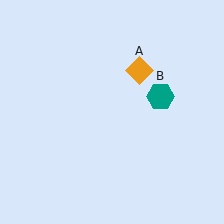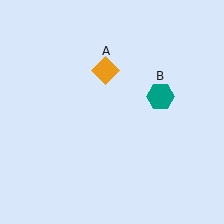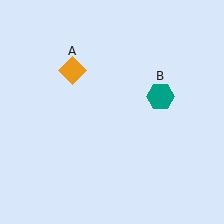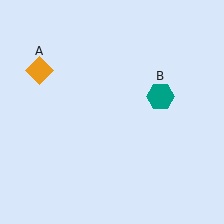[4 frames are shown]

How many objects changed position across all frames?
1 object changed position: orange diamond (object A).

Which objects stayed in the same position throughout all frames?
Teal hexagon (object B) remained stationary.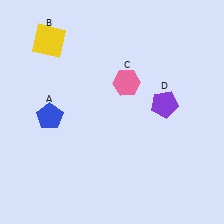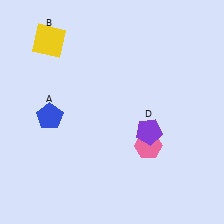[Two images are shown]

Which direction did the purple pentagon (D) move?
The purple pentagon (D) moved down.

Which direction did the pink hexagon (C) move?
The pink hexagon (C) moved down.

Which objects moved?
The objects that moved are: the pink hexagon (C), the purple pentagon (D).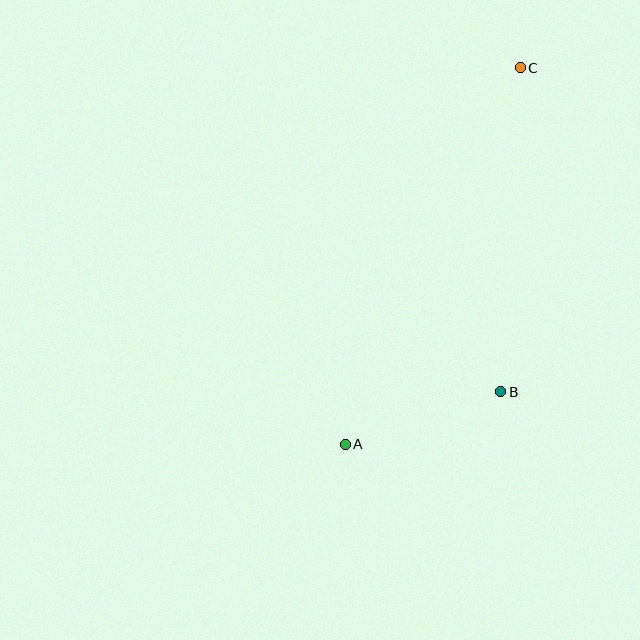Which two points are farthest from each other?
Points A and C are farthest from each other.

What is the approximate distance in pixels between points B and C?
The distance between B and C is approximately 325 pixels.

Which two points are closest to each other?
Points A and B are closest to each other.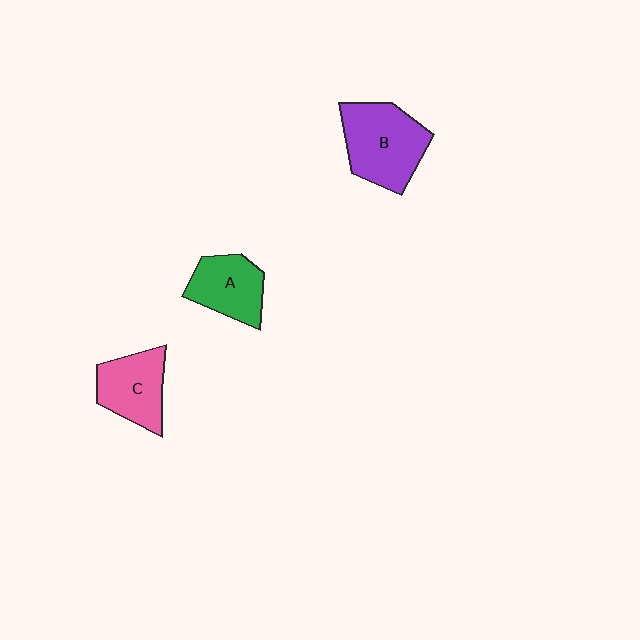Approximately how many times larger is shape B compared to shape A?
Approximately 1.4 times.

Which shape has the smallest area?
Shape A (green).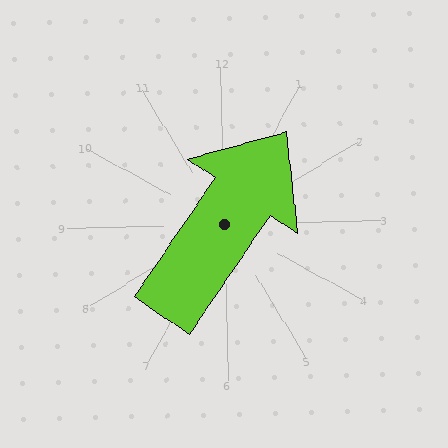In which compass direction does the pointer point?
Northeast.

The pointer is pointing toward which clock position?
Roughly 1 o'clock.